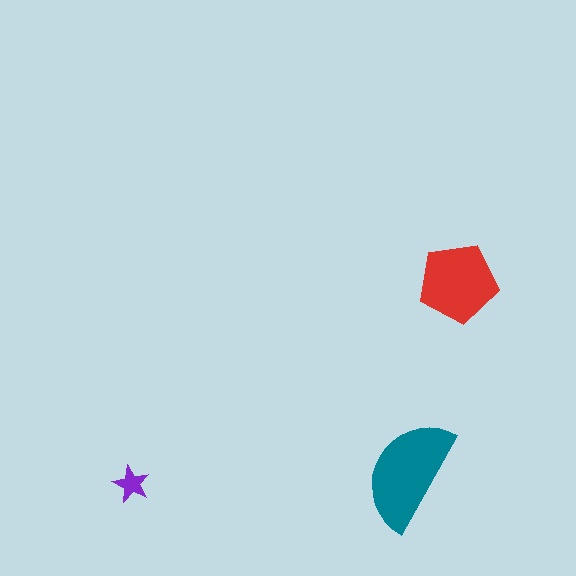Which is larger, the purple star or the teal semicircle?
The teal semicircle.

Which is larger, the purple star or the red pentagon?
The red pentagon.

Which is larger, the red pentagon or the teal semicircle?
The teal semicircle.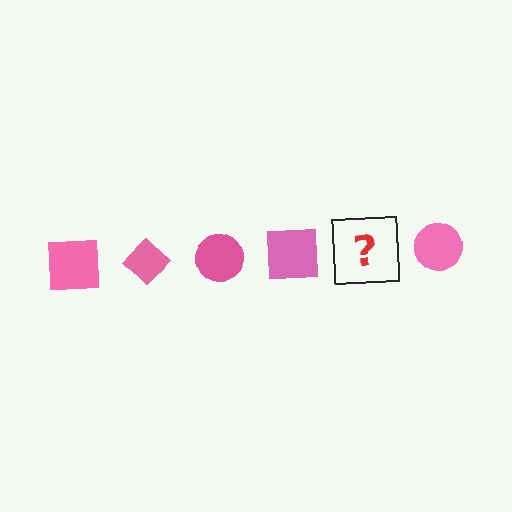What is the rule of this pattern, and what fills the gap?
The rule is that the pattern cycles through square, diamond, circle shapes in pink. The gap should be filled with a pink diamond.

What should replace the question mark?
The question mark should be replaced with a pink diamond.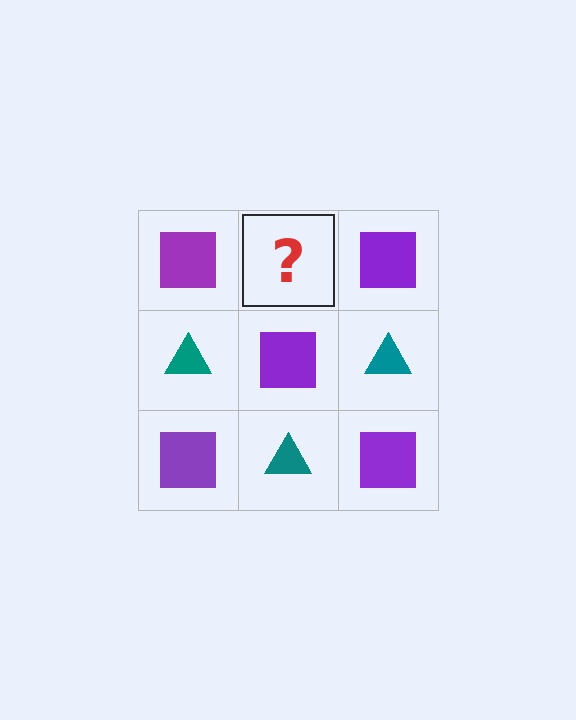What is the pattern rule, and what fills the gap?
The rule is that it alternates purple square and teal triangle in a checkerboard pattern. The gap should be filled with a teal triangle.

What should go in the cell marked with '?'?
The missing cell should contain a teal triangle.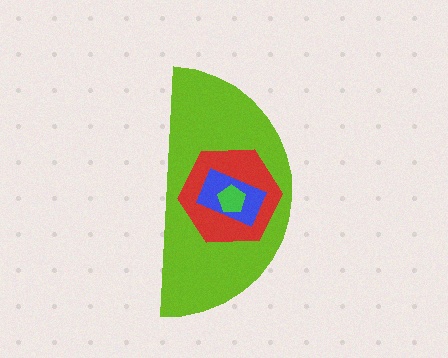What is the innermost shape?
The green pentagon.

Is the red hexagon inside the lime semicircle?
Yes.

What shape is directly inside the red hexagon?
The blue rectangle.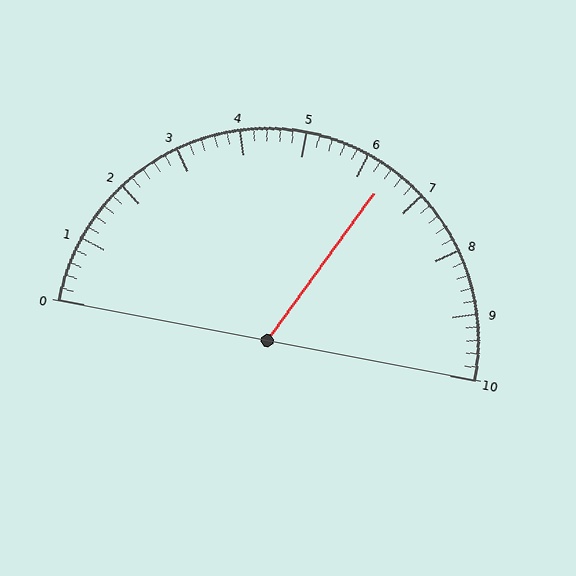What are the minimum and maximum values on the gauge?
The gauge ranges from 0 to 10.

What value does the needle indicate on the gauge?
The needle indicates approximately 6.4.